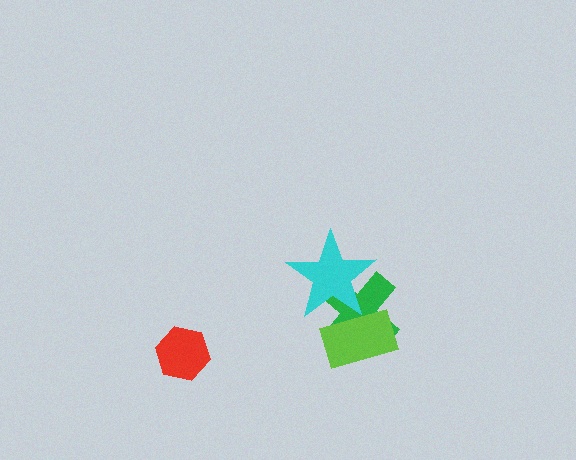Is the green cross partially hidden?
Yes, it is partially covered by another shape.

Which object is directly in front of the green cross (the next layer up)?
The lime rectangle is directly in front of the green cross.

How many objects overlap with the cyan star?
2 objects overlap with the cyan star.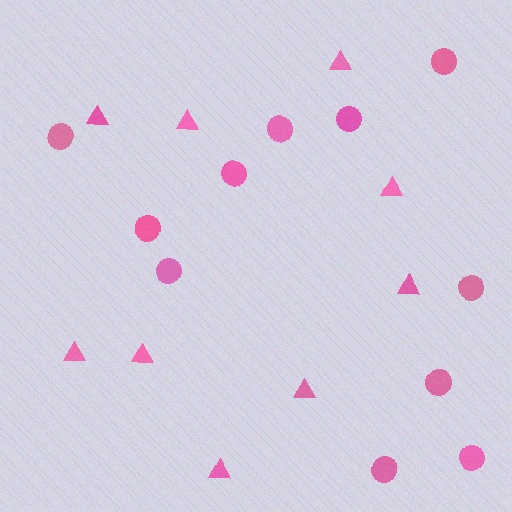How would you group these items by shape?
There are 2 groups: one group of circles (11) and one group of triangles (9).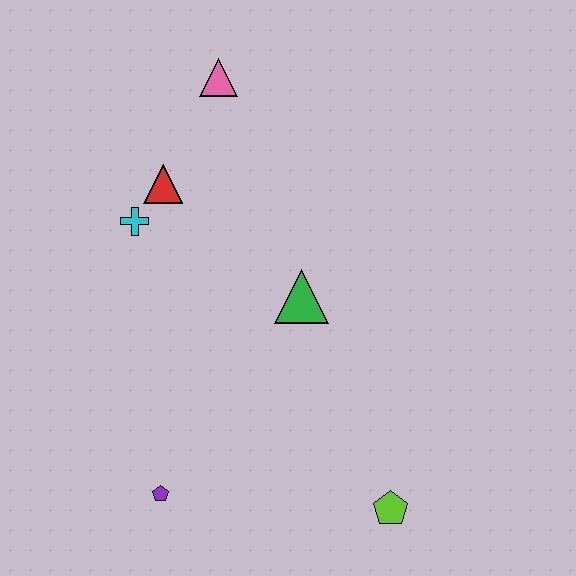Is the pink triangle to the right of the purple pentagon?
Yes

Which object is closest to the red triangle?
The cyan cross is closest to the red triangle.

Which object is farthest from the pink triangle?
The lime pentagon is farthest from the pink triangle.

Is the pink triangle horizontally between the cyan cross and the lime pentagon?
Yes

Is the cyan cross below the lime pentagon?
No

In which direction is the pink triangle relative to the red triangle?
The pink triangle is above the red triangle.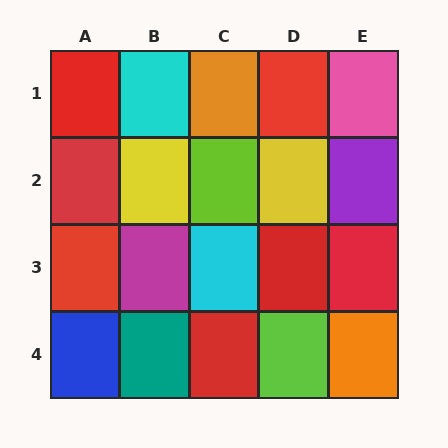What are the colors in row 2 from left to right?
Red, yellow, lime, yellow, purple.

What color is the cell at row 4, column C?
Red.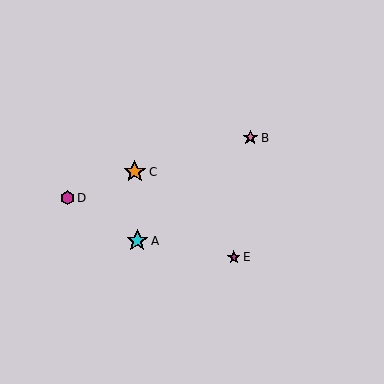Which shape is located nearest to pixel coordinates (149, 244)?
The cyan star (labeled A) at (137, 241) is nearest to that location.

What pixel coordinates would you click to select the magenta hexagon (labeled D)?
Click at (67, 198) to select the magenta hexagon D.